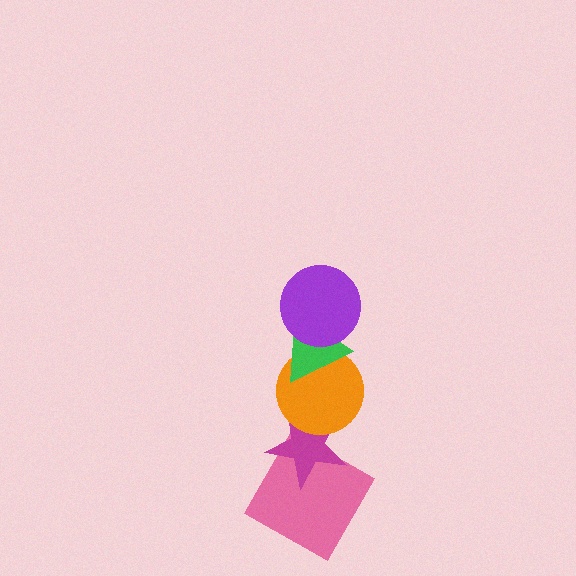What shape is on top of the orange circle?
The green triangle is on top of the orange circle.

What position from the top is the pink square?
The pink square is 5th from the top.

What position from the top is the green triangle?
The green triangle is 2nd from the top.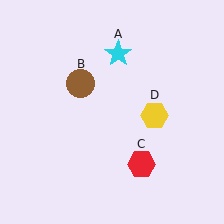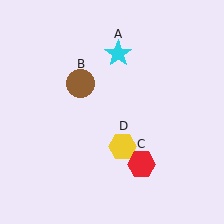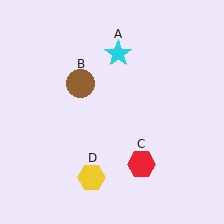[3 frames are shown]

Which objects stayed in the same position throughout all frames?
Cyan star (object A) and brown circle (object B) and red hexagon (object C) remained stationary.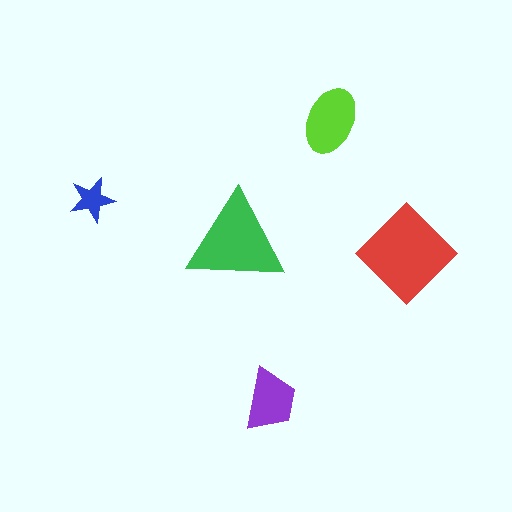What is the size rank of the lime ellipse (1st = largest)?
3rd.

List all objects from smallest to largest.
The blue star, the purple trapezoid, the lime ellipse, the green triangle, the red diamond.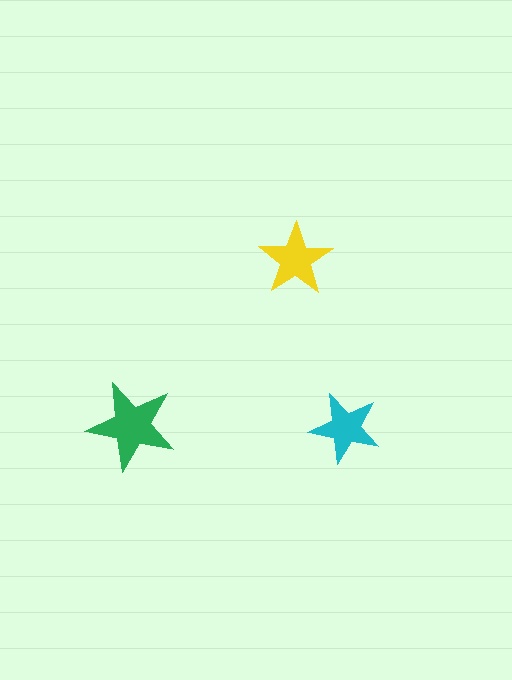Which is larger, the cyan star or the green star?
The green one.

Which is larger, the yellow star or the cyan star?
The yellow one.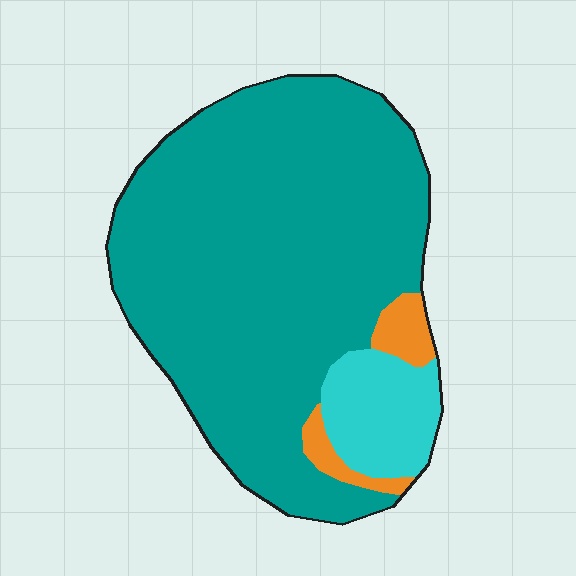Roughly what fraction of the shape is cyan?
Cyan takes up about one eighth (1/8) of the shape.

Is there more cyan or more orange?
Cyan.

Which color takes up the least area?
Orange, at roughly 5%.